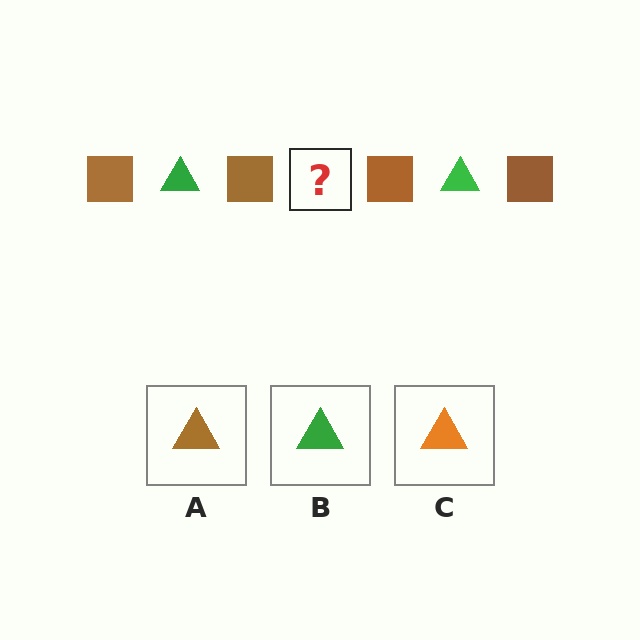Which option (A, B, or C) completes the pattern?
B.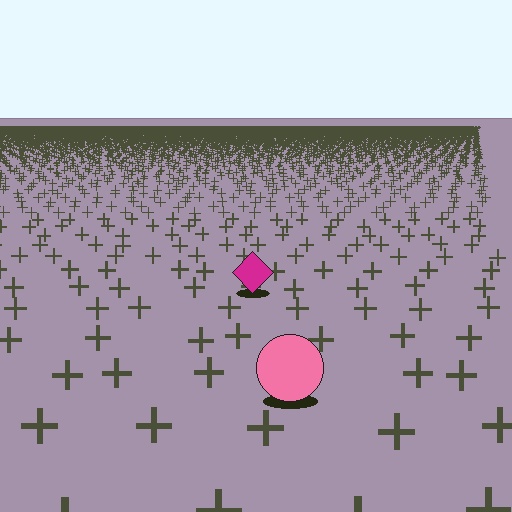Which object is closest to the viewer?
The pink circle is closest. The texture marks near it are larger and more spread out.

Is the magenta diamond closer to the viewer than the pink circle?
No. The pink circle is closer — you can tell from the texture gradient: the ground texture is coarser near it.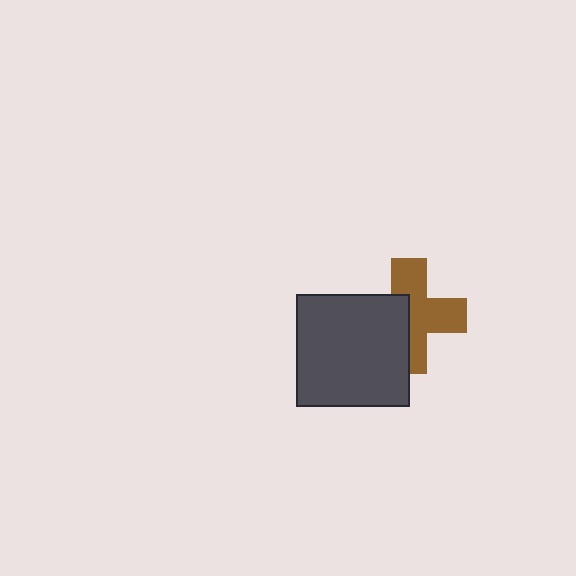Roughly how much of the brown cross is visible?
About half of it is visible (roughly 59%).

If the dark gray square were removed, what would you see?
You would see the complete brown cross.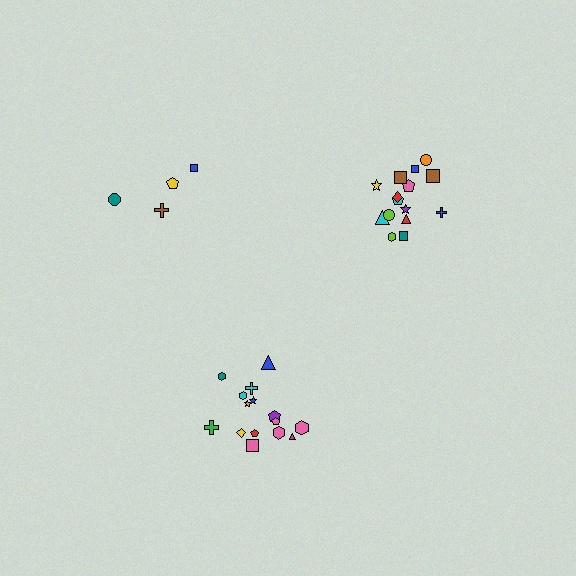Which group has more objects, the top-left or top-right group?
The top-right group.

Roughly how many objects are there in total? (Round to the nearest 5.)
Roughly 35 objects in total.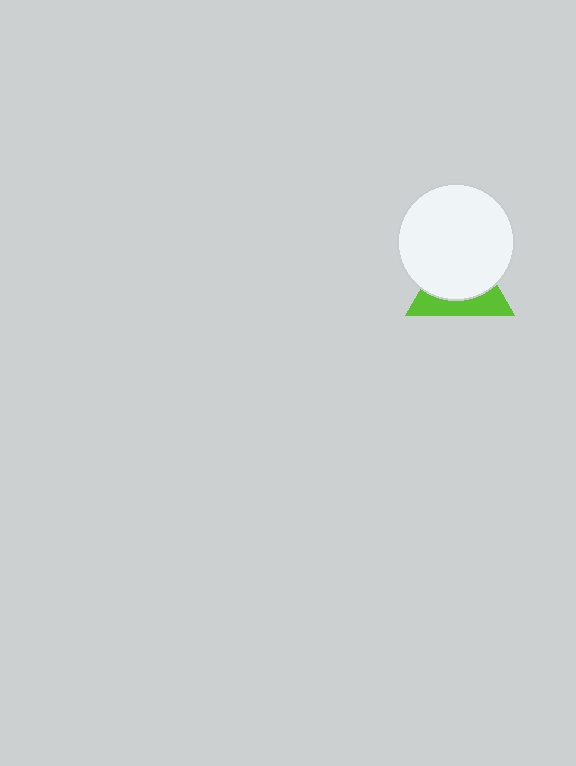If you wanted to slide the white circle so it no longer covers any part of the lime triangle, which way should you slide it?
Slide it up — that is the most direct way to separate the two shapes.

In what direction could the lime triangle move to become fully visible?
The lime triangle could move down. That would shift it out from behind the white circle entirely.